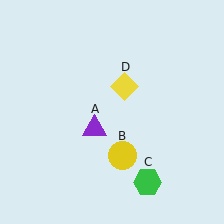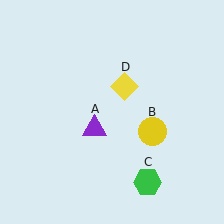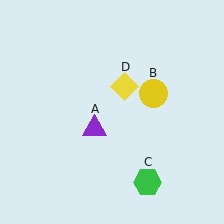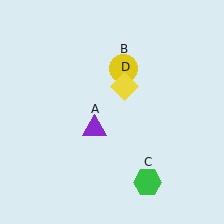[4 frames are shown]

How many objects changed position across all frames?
1 object changed position: yellow circle (object B).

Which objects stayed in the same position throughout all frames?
Purple triangle (object A) and green hexagon (object C) and yellow diamond (object D) remained stationary.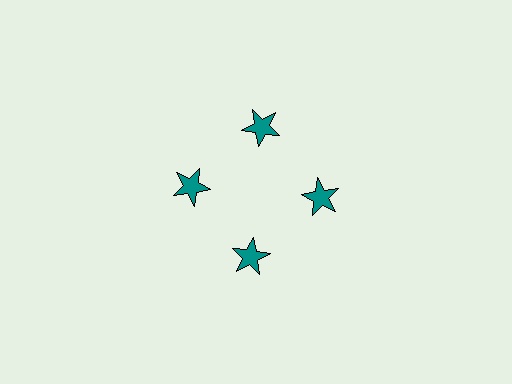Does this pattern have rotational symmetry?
Yes, this pattern has 4-fold rotational symmetry. It looks the same after rotating 90 degrees around the center.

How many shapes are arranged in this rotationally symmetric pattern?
There are 4 shapes, arranged in 4 groups of 1.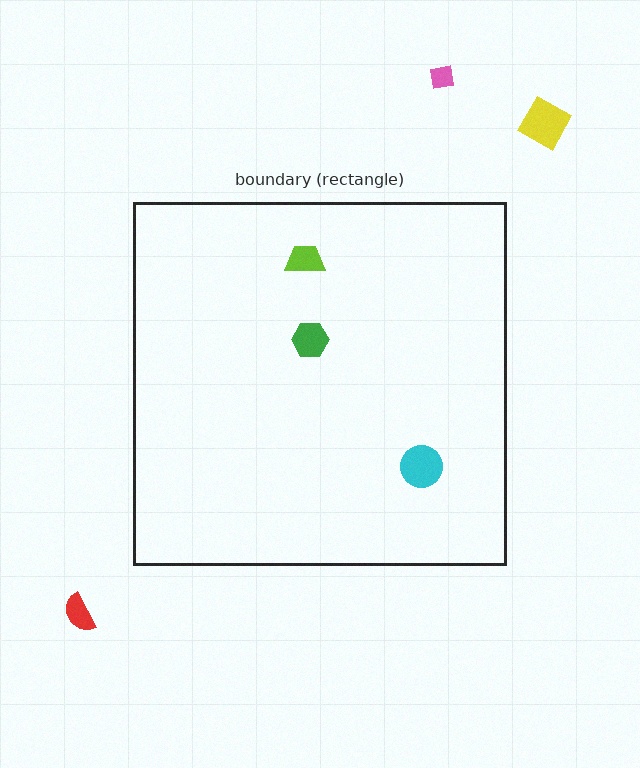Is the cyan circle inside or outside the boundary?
Inside.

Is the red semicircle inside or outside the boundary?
Outside.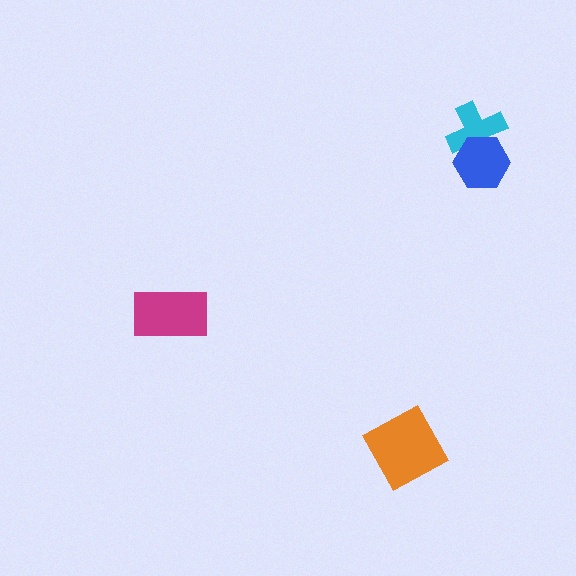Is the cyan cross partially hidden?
Yes, it is partially covered by another shape.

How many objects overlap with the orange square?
0 objects overlap with the orange square.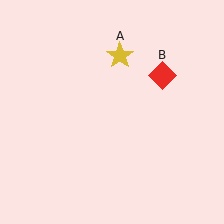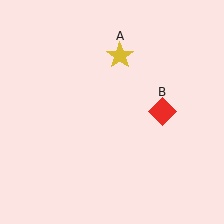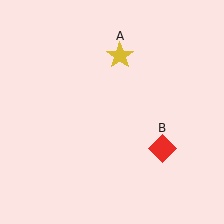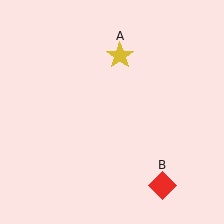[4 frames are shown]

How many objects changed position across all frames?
1 object changed position: red diamond (object B).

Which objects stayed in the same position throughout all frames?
Yellow star (object A) remained stationary.